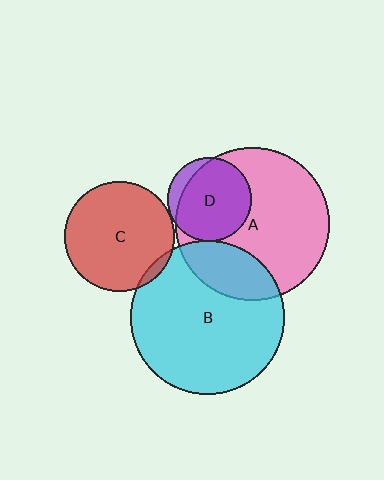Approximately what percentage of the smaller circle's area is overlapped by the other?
Approximately 5%.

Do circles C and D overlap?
Yes.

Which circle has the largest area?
Circle B (cyan).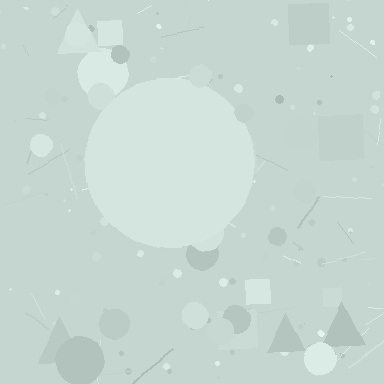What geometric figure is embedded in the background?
A circle is embedded in the background.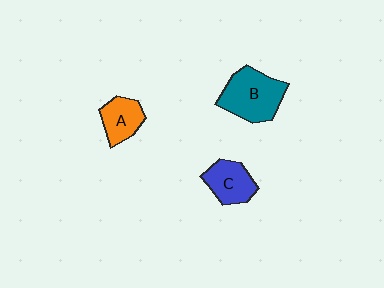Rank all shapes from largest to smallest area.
From largest to smallest: B (teal), C (blue), A (orange).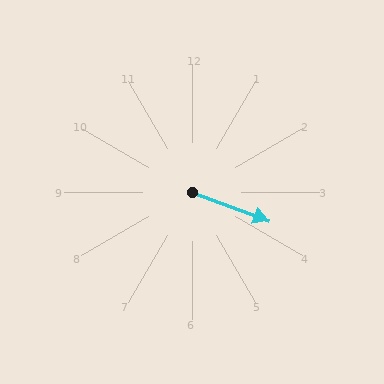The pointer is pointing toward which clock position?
Roughly 4 o'clock.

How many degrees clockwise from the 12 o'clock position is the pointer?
Approximately 110 degrees.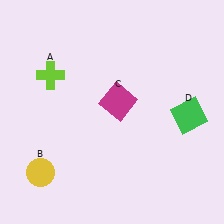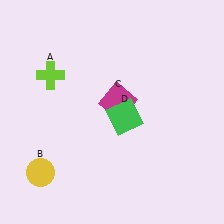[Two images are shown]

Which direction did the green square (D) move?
The green square (D) moved left.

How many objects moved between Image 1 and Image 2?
1 object moved between the two images.